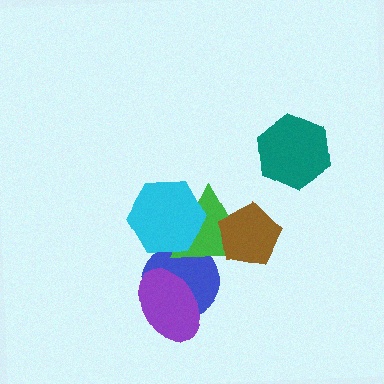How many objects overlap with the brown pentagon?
1 object overlaps with the brown pentagon.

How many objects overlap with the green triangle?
3 objects overlap with the green triangle.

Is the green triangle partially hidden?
Yes, it is partially covered by another shape.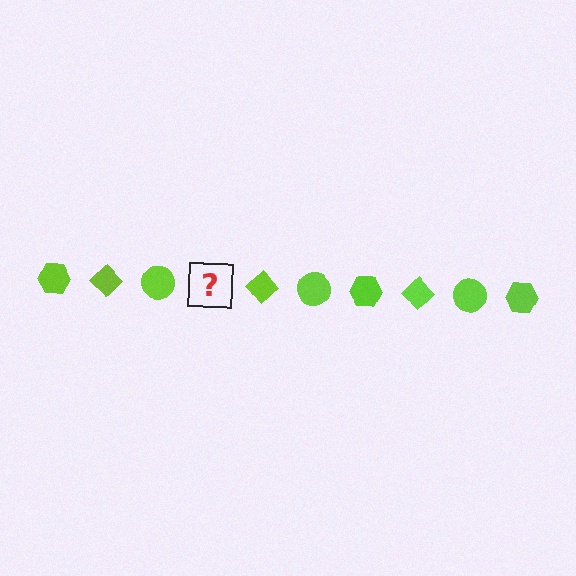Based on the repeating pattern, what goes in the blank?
The blank should be a lime hexagon.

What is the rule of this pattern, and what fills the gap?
The rule is that the pattern cycles through hexagon, diamond, circle shapes in lime. The gap should be filled with a lime hexagon.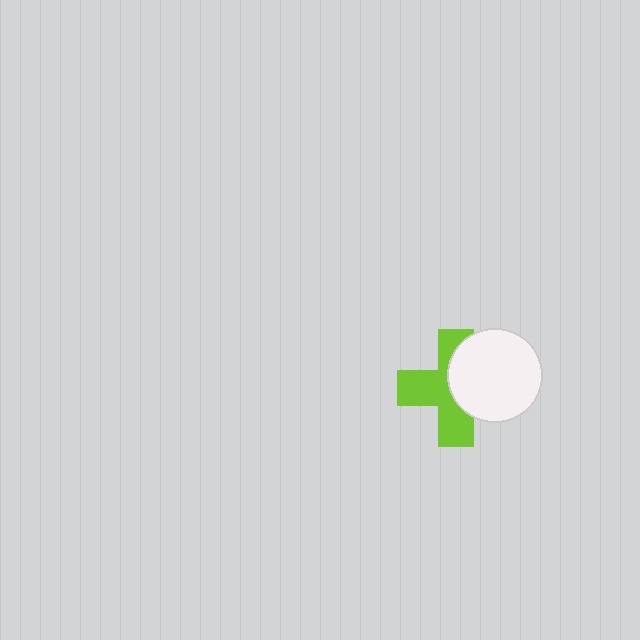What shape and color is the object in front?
The object in front is a white circle.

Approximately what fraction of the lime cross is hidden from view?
Roughly 43% of the lime cross is hidden behind the white circle.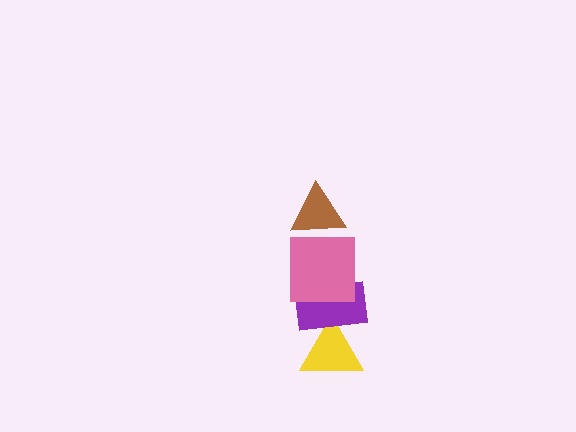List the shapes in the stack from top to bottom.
From top to bottom: the brown triangle, the pink square, the purple rectangle, the yellow triangle.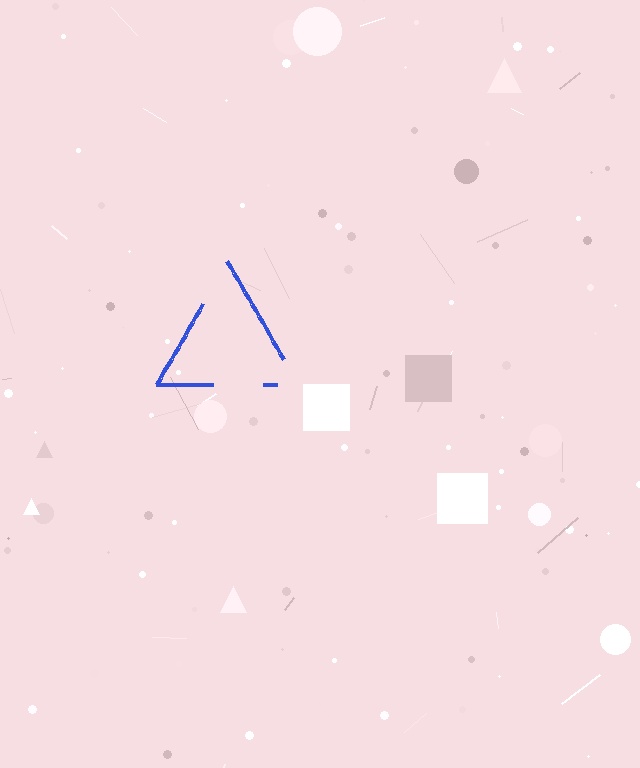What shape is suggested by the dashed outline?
The dashed outline suggests a triangle.